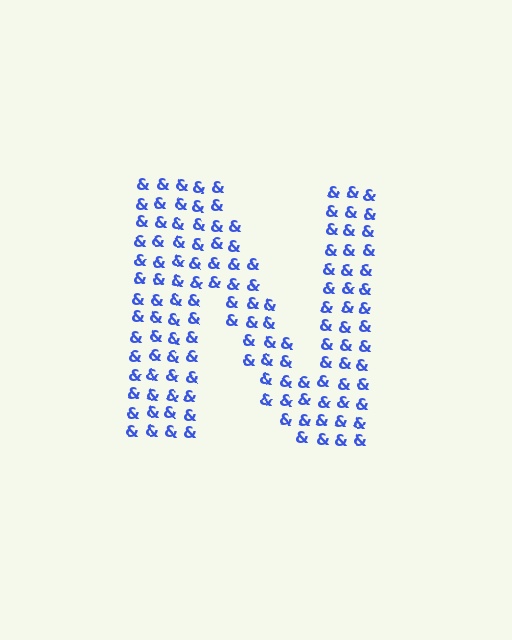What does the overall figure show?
The overall figure shows the letter N.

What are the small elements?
The small elements are ampersands.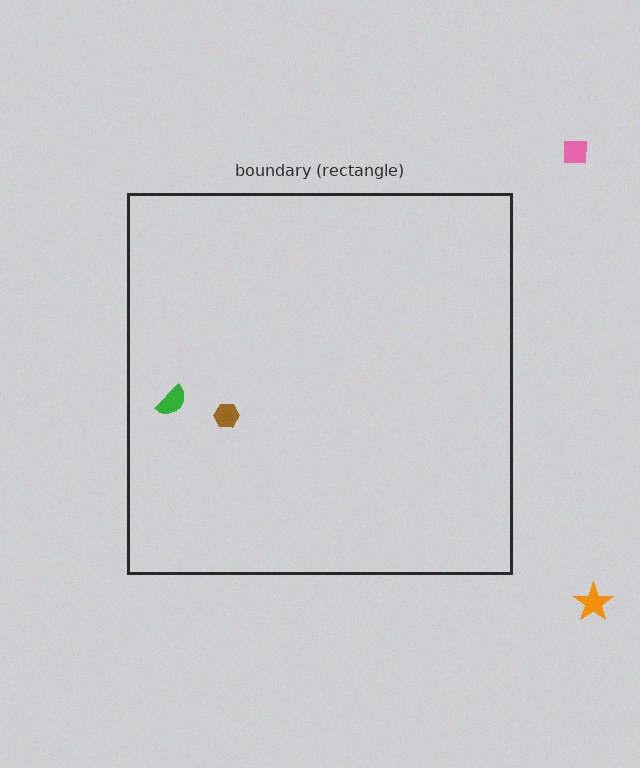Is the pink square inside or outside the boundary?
Outside.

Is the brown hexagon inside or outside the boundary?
Inside.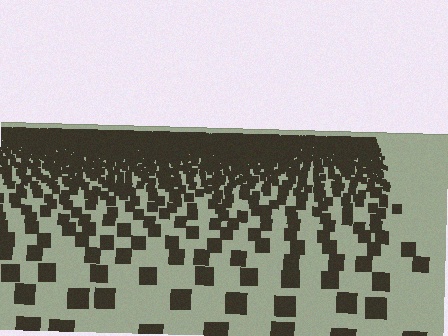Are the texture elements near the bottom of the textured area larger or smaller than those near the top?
Larger. Near the bottom, elements are closer to the viewer and appear at a bigger on-screen size.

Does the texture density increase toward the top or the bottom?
Density increases toward the top.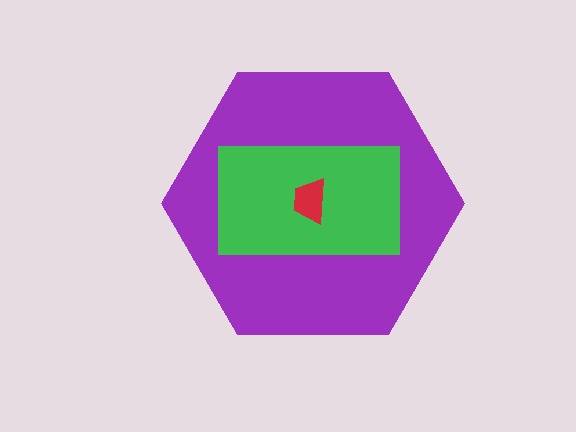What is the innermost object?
The red trapezoid.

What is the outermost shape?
The purple hexagon.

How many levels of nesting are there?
3.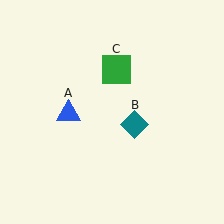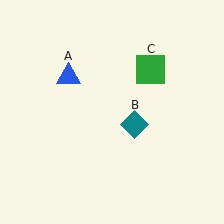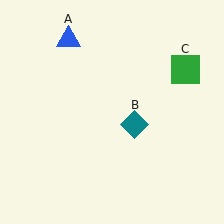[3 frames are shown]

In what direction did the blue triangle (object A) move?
The blue triangle (object A) moved up.